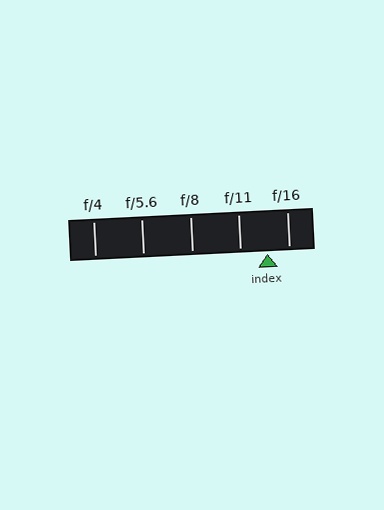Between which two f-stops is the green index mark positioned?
The index mark is between f/11 and f/16.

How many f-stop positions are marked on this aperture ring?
There are 5 f-stop positions marked.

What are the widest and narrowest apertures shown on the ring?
The widest aperture shown is f/4 and the narrowest is f/16.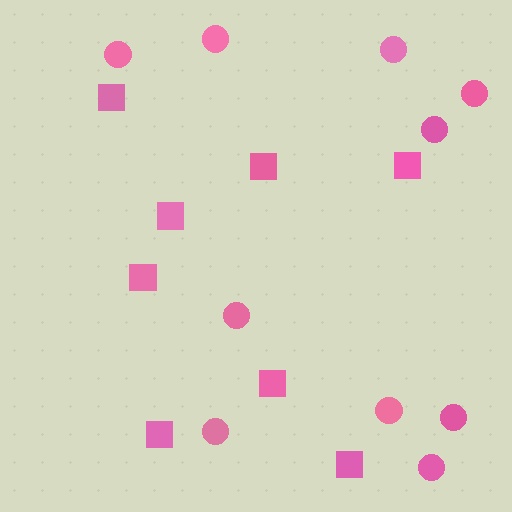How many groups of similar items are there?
There are 2 groups: one group of circles (10) and one group of squares (8).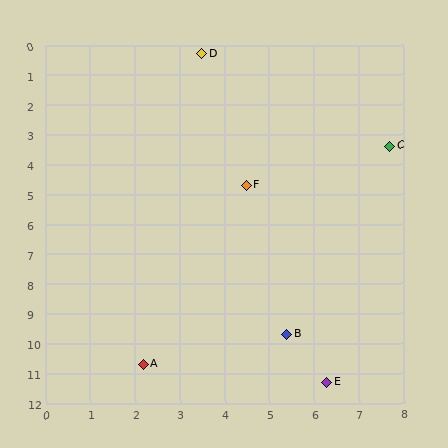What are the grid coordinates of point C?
Point C is at approximately (7.7, 3.4).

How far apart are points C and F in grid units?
Points C and F are about 3.5 grid units apart.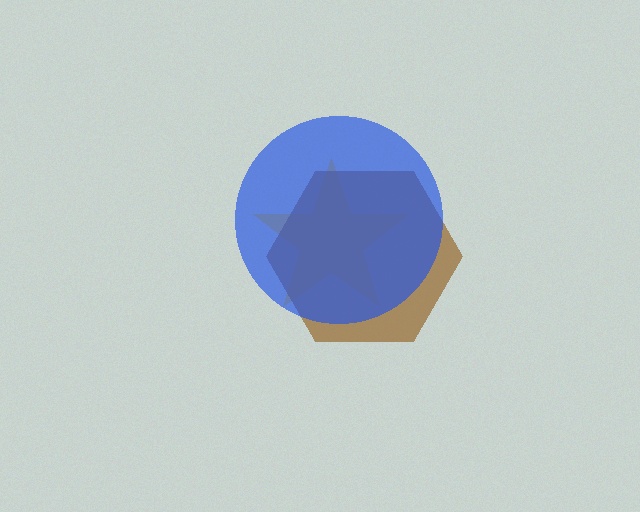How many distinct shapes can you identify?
There are 3 distinct shapes: a yellow star, a brown hexagon, a blue circle.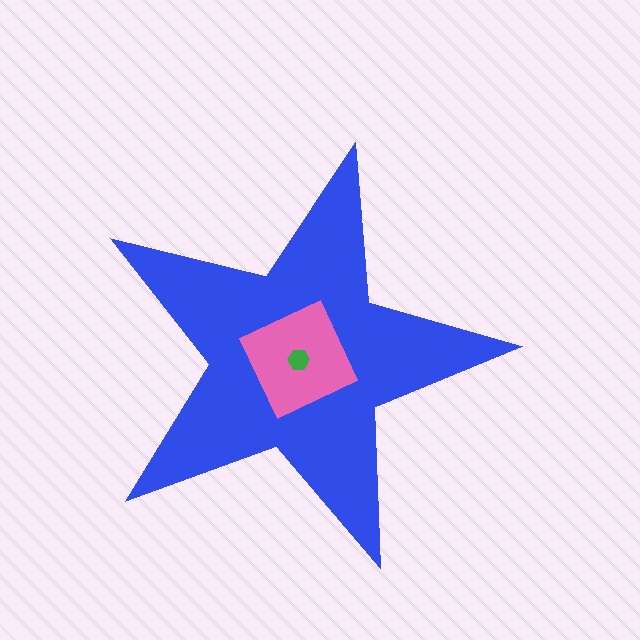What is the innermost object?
The green hexagon.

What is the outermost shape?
The blue star.